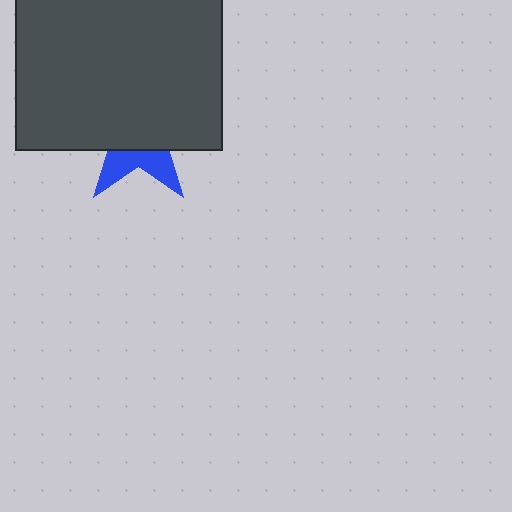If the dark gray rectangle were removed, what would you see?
You would see the complete blue star.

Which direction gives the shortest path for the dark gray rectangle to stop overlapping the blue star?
Moving up gives the shortest separation.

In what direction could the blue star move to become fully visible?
The blue star could move down. That would shift it out from behind the dark gray rectangle entirely.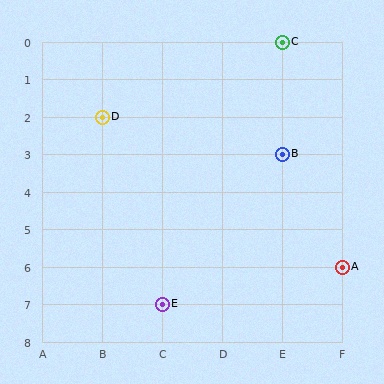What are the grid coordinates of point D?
Point D is at grid coordinates (B, 2).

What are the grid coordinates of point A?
Point A is at grid coordinates (F, 6).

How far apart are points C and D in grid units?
Points C and D are 3 columns and 2 rows apart (about 3.6 grid units diagonally).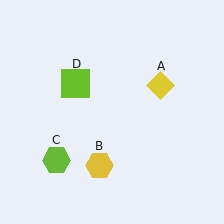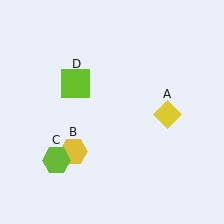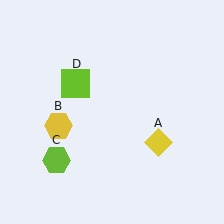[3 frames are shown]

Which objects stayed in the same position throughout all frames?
Lime hexagon (object C) and lime square (object D) remained stationary.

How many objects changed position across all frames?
2 objects changed position: yellow diamond (object A), yellow hexagon (object B).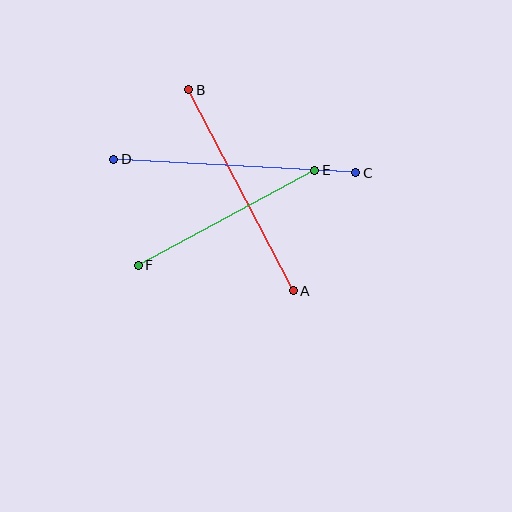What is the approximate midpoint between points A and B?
The midpoint is at approximately (241, 190) pixels.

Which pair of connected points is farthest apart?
Points C and D are farthest apart.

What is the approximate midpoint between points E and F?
The midpoint is at approximately (226, 218) pixels.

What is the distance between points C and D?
The distance is approximately 243 pixels.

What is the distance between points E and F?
The distance is approximately 201 pixels.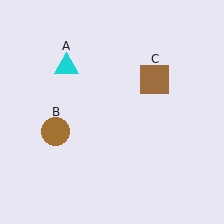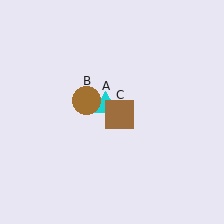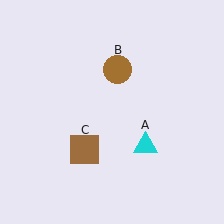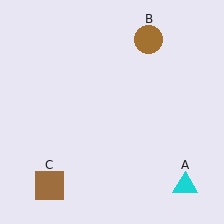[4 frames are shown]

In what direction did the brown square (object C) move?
The brown square (object C) moved down and to the left.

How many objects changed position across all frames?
3 objects changed position: cyan triangle (object A), brown circle (object B), brown square (object C).